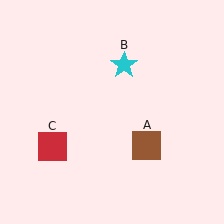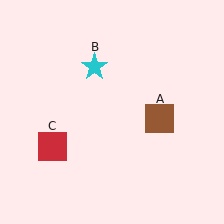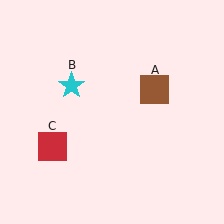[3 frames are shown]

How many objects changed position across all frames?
2 objects changed position: brown square (object A), cyan star (object B).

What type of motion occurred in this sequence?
The brown square (object A), cyan star (object B) rotated counterclockwise around the center of the scene.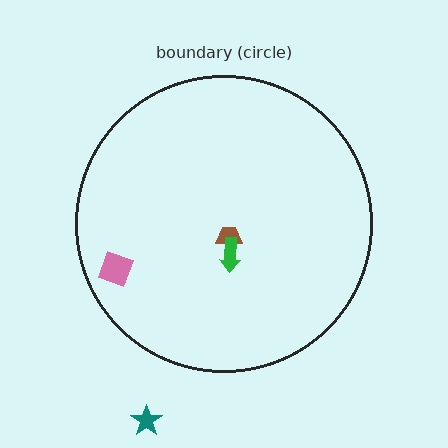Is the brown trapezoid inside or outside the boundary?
Inside.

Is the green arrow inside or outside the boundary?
Inside.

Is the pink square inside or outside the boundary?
Inside.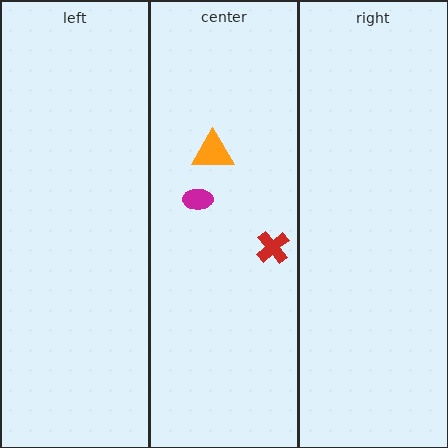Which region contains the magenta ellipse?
The center region.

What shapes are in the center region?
The orange triangle, the magenta ellipse, the red cross.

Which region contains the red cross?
The center region.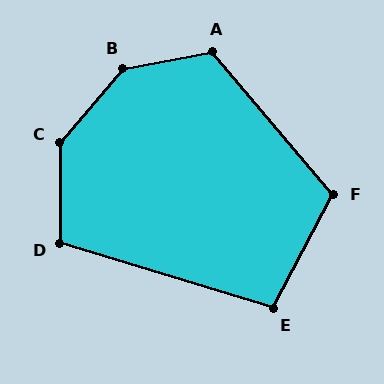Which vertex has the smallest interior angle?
E, at approximately 101 degrees.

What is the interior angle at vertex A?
Approximately 120 degrees (obtuse).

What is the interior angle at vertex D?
Approximately 107 degrees (obtuse).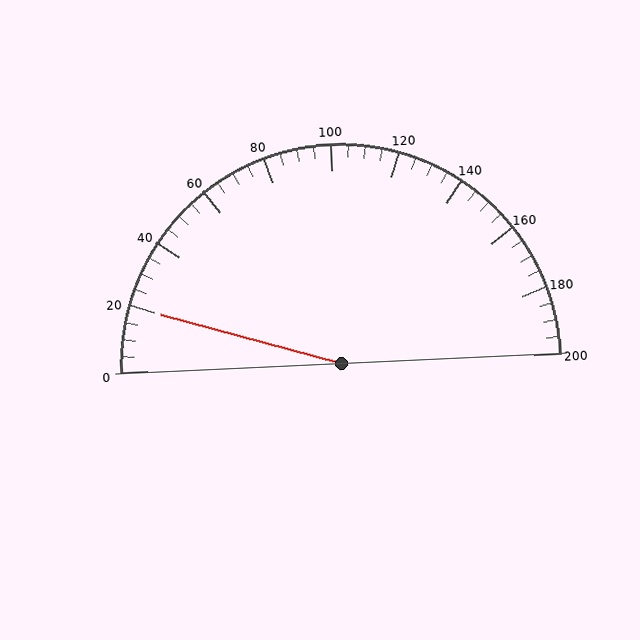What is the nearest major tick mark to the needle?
The nearest major tick mark is 20.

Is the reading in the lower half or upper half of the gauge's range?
The reading is in the lower half of the range (0 to 200).